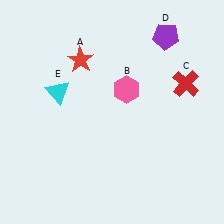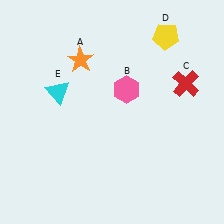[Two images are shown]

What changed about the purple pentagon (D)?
In Image 1, D is purple. In Image 2, it changed to yellow.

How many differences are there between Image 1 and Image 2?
There are 2 differences between the two images.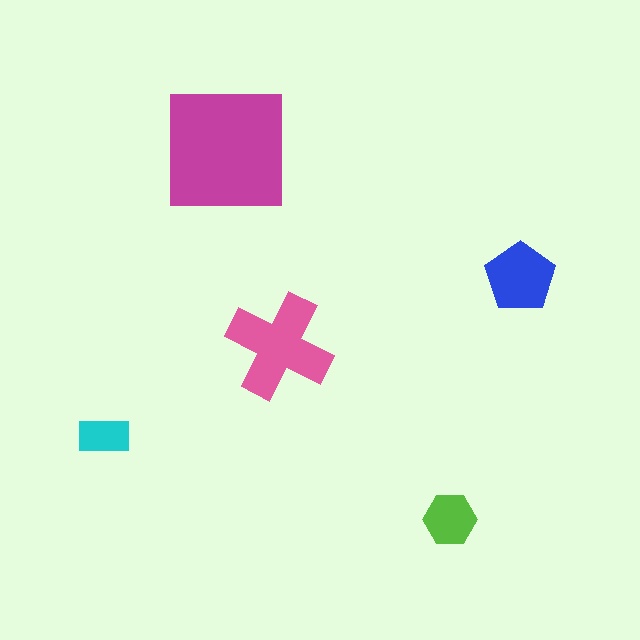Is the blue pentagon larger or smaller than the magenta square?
Smaller.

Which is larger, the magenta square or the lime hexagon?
The magenta square.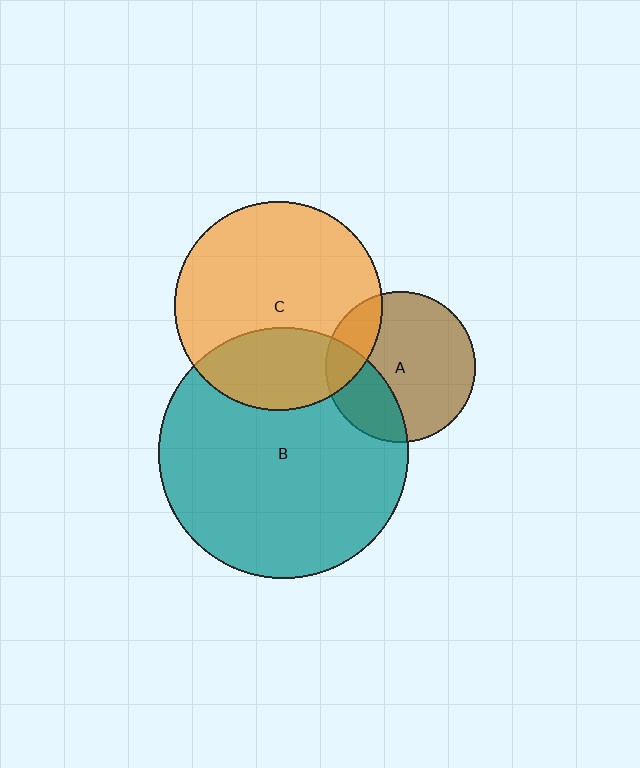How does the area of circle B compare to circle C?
Approximately 1.4 times.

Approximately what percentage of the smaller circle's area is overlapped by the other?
Approximately 30%.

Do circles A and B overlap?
Yes.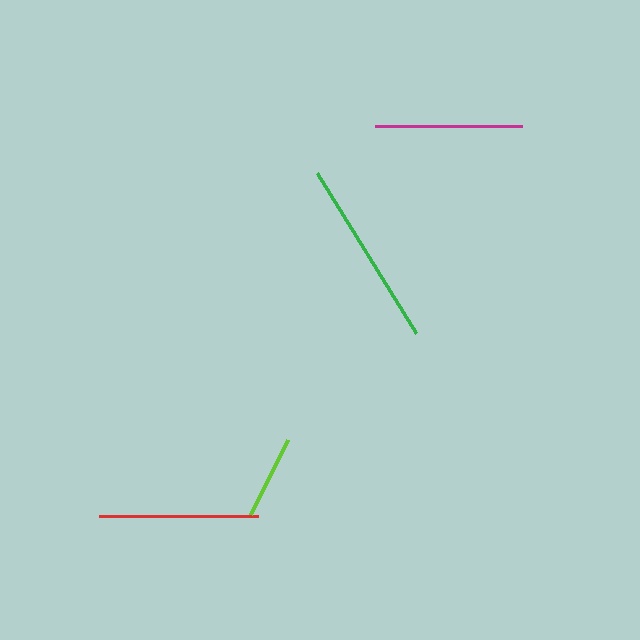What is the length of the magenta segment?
The magenta segment is approximately 146 pixels long.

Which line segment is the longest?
The green line is the longest at approximately 188 pixels.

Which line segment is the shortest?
The lime line is the shortest at approximately 84 pixels.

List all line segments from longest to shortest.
From longest to shortest: green, red, magenta, lime.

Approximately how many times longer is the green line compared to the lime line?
The green line is approximately 2.2 times the length of the lime line.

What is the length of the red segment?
The red segment is approximately 159 pixels long.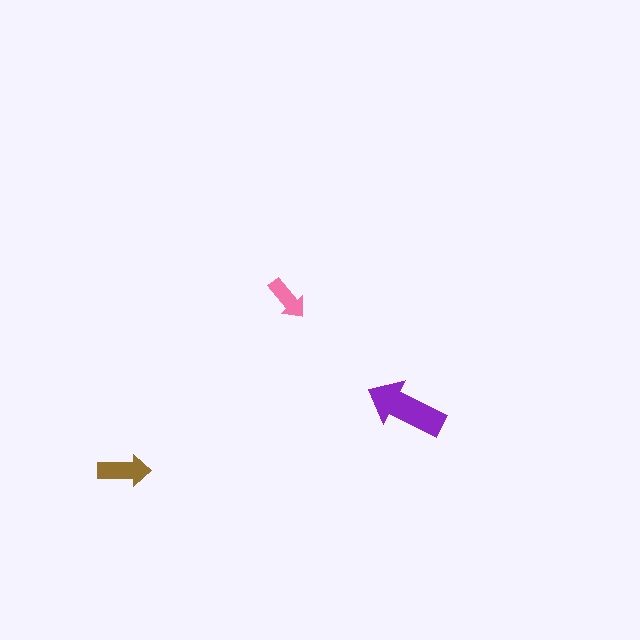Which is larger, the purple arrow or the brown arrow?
The purple one.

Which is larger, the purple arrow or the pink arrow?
The purple one.